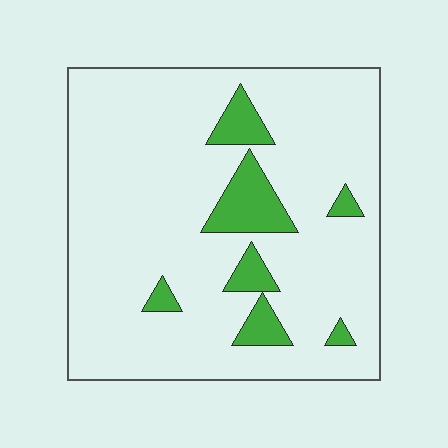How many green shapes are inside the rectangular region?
7.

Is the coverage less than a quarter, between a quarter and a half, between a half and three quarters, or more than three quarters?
Less than a quarter.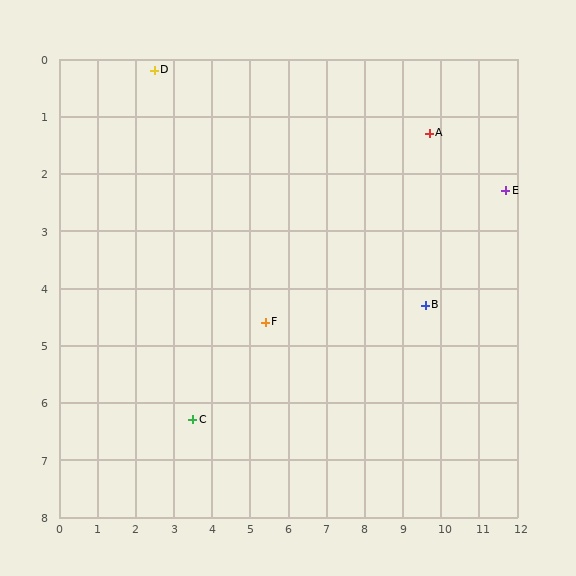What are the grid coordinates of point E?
Point E is at approximately (11.7, 2.3).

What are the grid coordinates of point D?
Point D is at approximately (2.5, 0.2).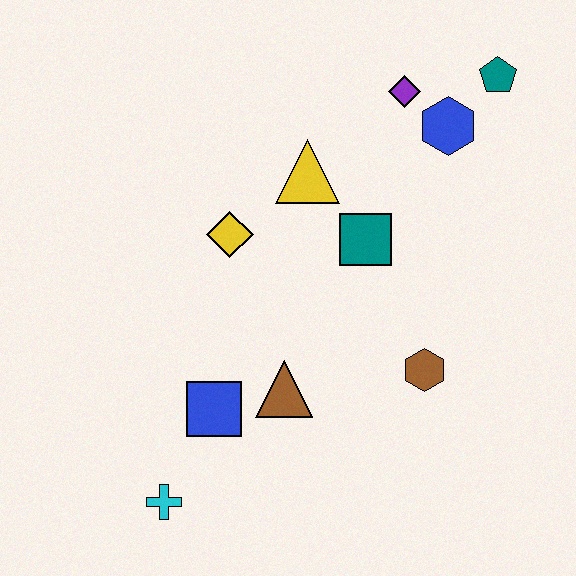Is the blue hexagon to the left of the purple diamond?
No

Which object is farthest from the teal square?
The cyan cross is farthest from the teal square.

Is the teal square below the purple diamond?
Yes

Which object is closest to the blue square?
The brown triangle is closest to the blue square.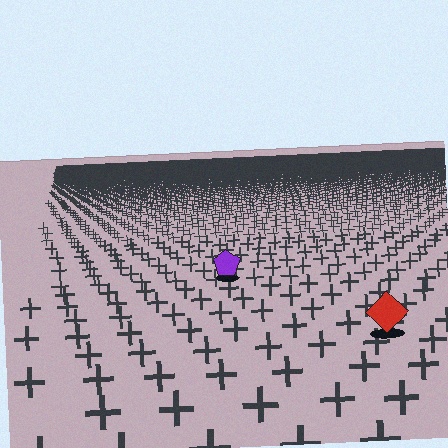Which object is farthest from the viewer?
The purple pentagon is farthest from the viewer. It appears smaller and the ground texture around it is denser.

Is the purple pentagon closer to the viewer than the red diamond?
No. The red diamond is closer — you can tell from the texture gradient: the ground texture is coarser near it.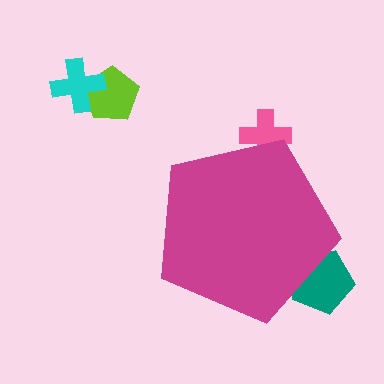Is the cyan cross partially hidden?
No, the cyan cross is fully visible.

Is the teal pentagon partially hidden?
Yes, the teal pentagon is partially hidden behind the magenta pentagon.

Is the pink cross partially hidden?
Yes, the pink cross is partially hidden behind the magenta pentagon.